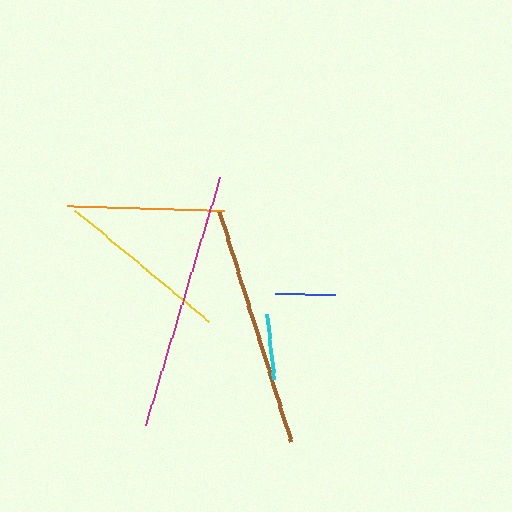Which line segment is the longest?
The magenta line is the longest at approximately 259 pixels.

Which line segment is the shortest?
The blue line is the shortest at approximately 60 pixels.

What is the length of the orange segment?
The orange segment is approximately 157 pixels long.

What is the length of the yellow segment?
The yellow segment is approximately 174 pixels long.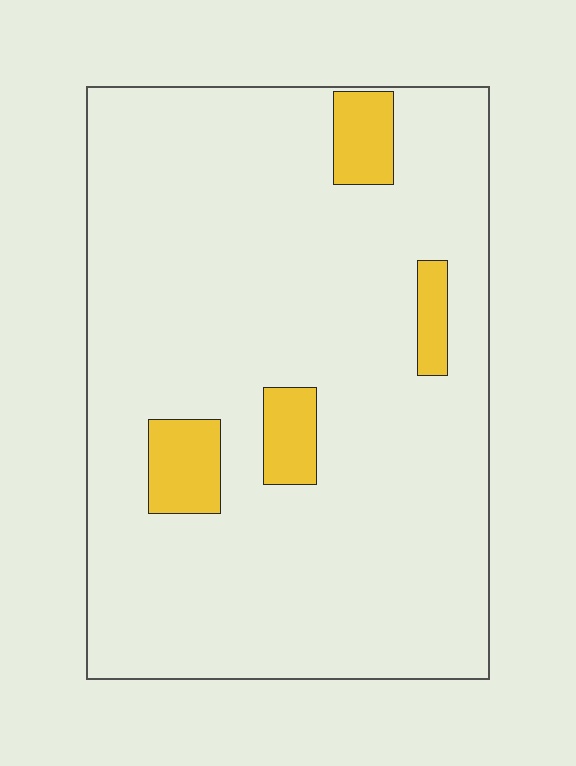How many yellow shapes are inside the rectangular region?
4.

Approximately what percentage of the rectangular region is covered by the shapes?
Approximately 10%.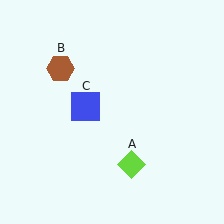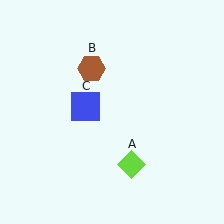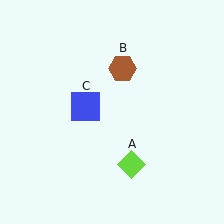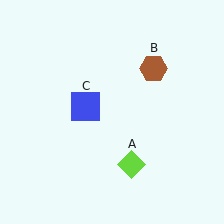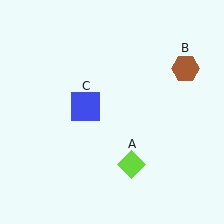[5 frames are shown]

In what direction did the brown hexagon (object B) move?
The brown hexagon (object B) moved right.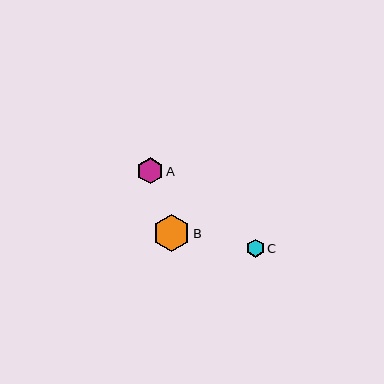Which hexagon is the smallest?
Hexagon C is the smallest with a size of approximately 18 pixels.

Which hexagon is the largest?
Hexagon B is the largest with a size of approximately 38 pixels.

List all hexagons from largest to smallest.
From largest to smallest: B, A, C.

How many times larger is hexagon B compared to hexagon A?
Hexagon B is approximately 1.4 times the size of hexagon A.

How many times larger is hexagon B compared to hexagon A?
Hexagon B is approximately 1.4 times the size of hexagon A.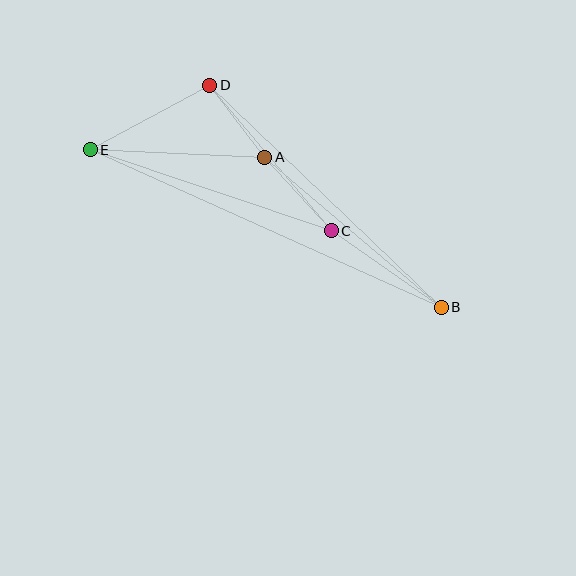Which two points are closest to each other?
Points A and D are closest to each other.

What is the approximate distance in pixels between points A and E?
The distance between A and E is approximately 174 pixels.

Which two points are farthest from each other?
Points B and E are farthest from each other.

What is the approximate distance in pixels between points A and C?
The distance between A and C is approximately 99 pixels.